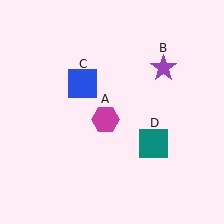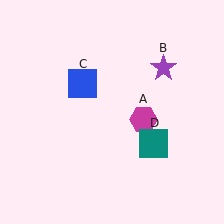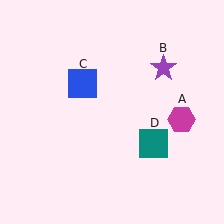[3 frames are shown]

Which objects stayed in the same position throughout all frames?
Purple star (object B) and blue square (object C) and teal square (object D) remained stationary.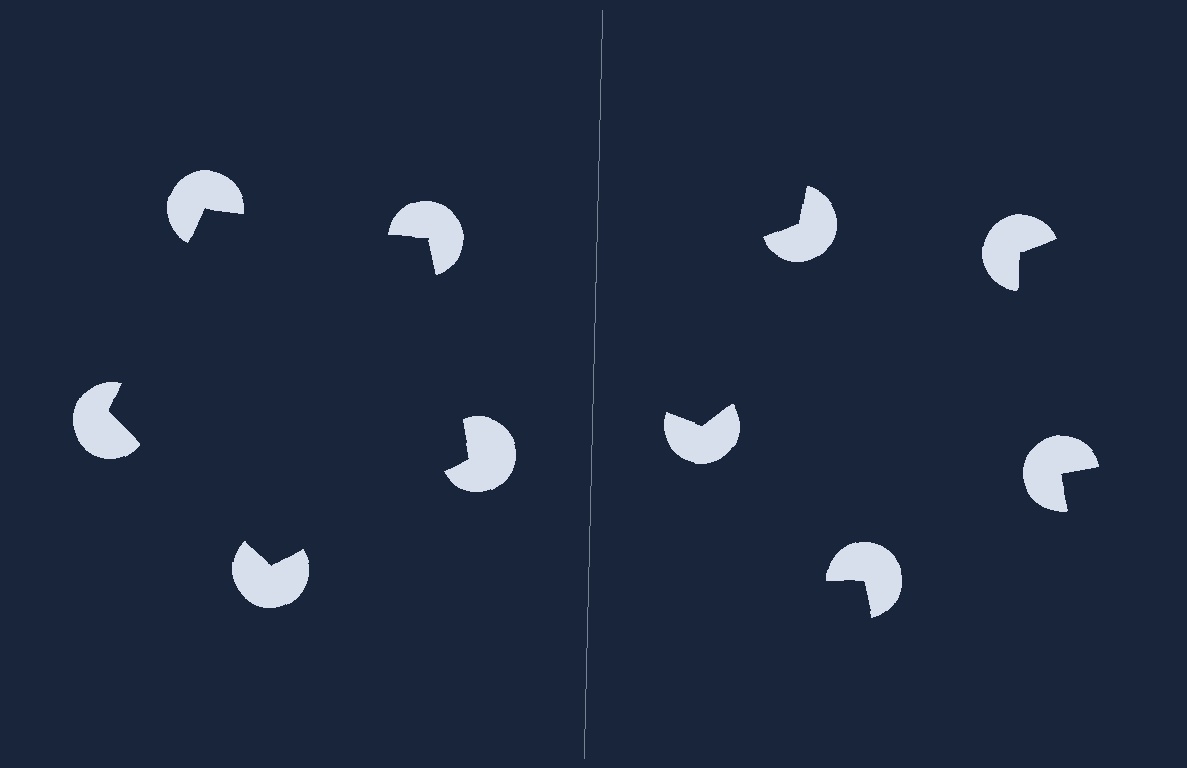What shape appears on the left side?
An illusory pentagon.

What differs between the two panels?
The pac-man discs are positioned identically on both sides; only the wedge orientations differ. On the left they align to a pentagon; on the right they are misaligned.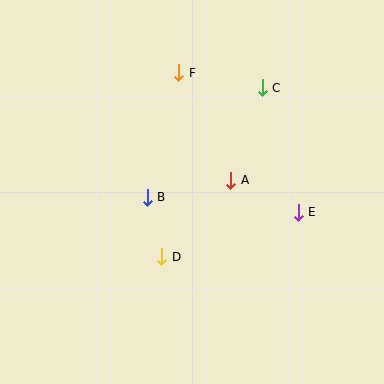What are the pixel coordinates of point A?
Point A is at (231, 180).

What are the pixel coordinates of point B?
Point B is at (147, 197).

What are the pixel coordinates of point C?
Point C is at (262, 88).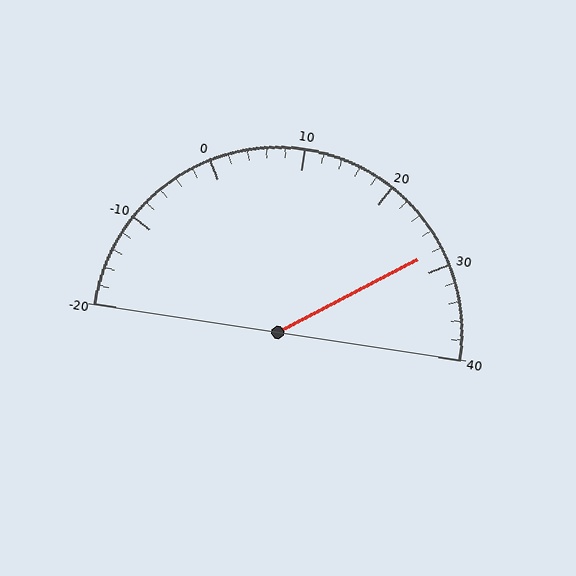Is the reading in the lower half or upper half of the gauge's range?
The reading is in the upper half of the range (-20 to 40).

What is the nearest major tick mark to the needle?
The nearest major tick mark is 30.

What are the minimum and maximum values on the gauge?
The gauge ranges from -20 to 40.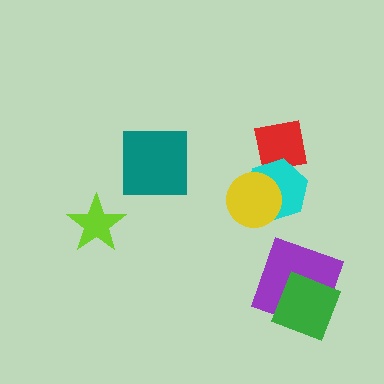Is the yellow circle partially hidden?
No, no other shape covers it.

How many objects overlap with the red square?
1 object overlaps with the red square.